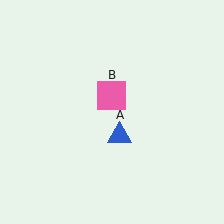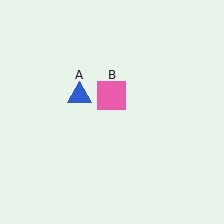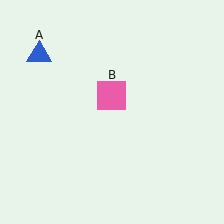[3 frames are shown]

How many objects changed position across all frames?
1 object changed position: blue triangle (object A).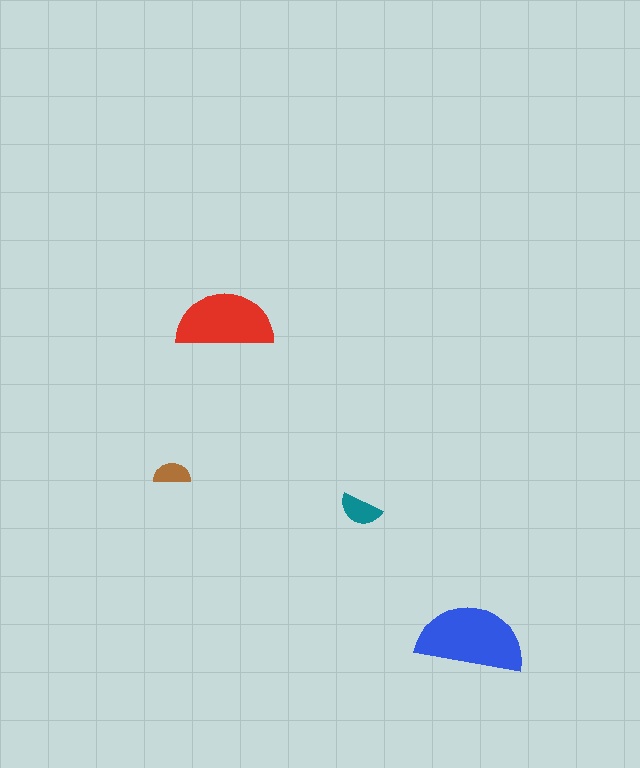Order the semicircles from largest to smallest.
the blue one, the red one, the teal one, the brown one.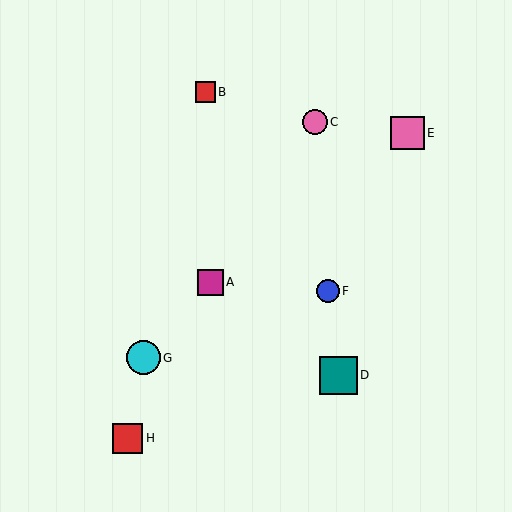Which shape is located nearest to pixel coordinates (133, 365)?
The cyan circle (labeled G) at (143, 358) is nearest to that location.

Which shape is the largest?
The teal square (labeled D) is the largest.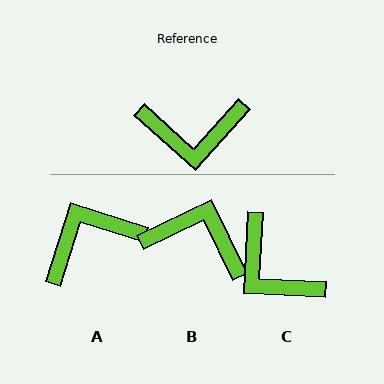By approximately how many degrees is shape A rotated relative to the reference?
Approximately 155 degrees clockwise.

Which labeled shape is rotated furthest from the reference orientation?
B, about 158 degrees away.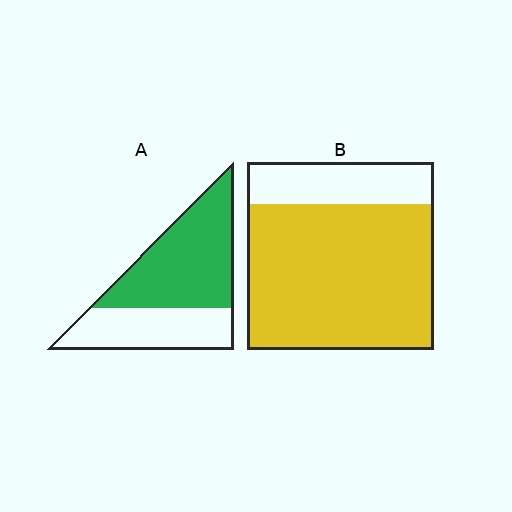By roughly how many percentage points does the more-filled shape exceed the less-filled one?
By roughly 15 percentage points (B over A).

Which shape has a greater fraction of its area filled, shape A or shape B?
Shape B.